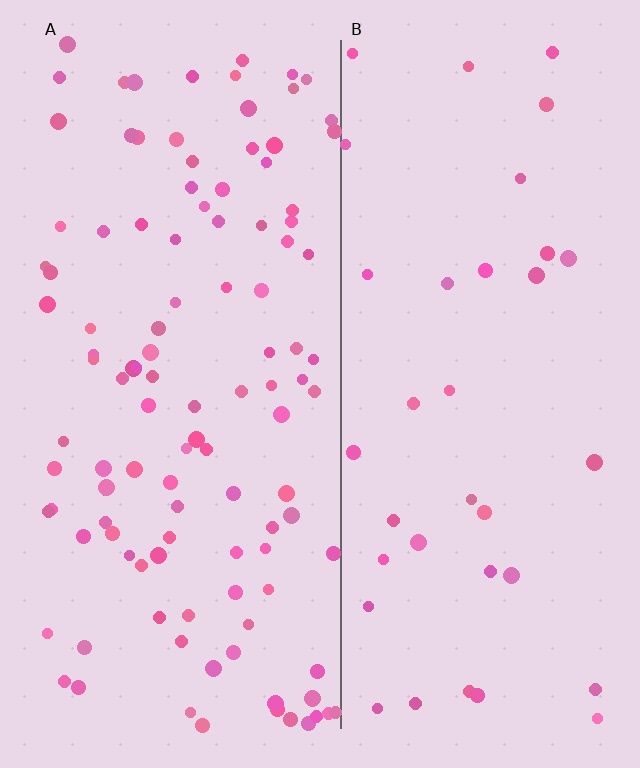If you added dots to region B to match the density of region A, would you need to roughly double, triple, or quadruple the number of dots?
Approximately triple.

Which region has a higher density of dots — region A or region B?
A (the left).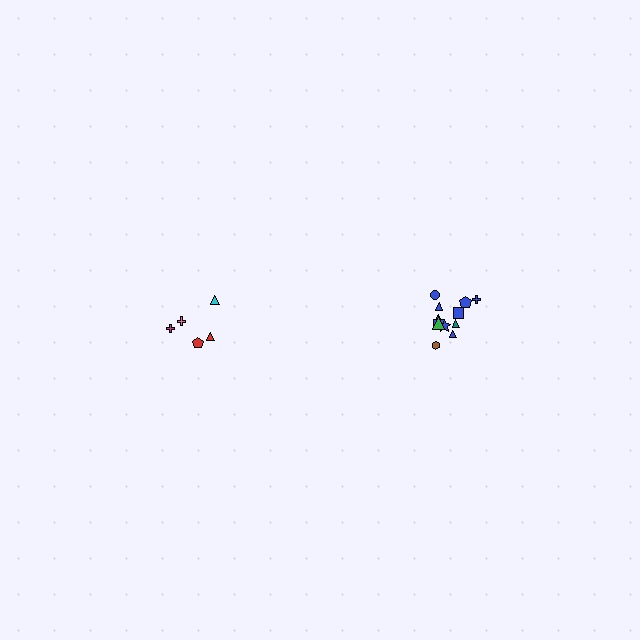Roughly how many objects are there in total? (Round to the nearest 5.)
Roughly 15 objects in total.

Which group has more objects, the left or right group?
The right group.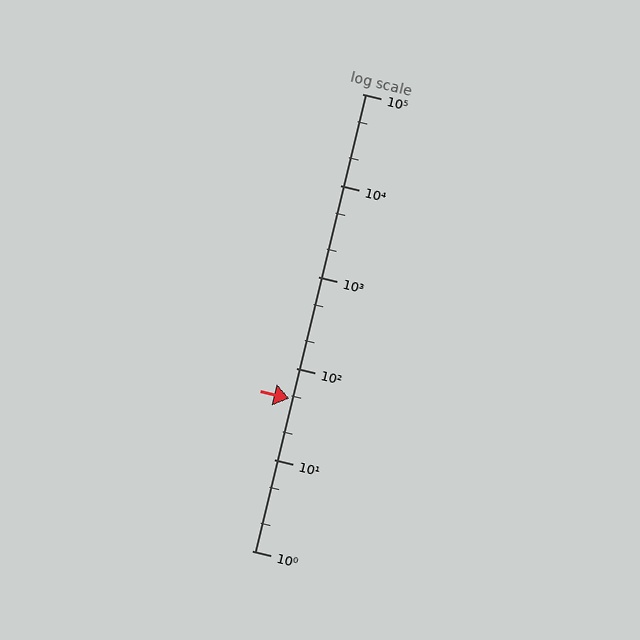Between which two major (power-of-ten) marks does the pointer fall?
The pointer is between 10 and 100.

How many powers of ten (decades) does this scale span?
The scale spans 5 decades, from 1 to 100000.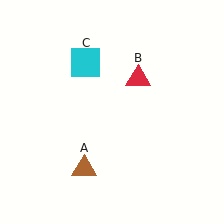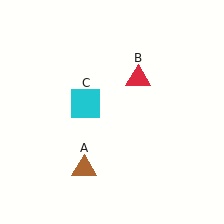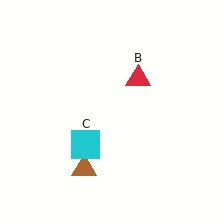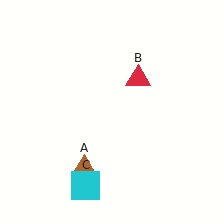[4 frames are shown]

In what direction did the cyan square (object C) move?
The cyan square (object C) moved down.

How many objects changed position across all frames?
1 object changed position: cyan square (object C).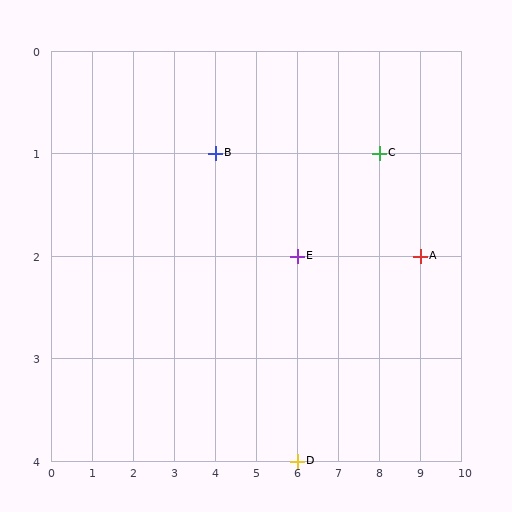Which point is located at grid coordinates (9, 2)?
Point A is at (9, 2).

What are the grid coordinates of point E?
Point E is at grid coordinates (6, 2).